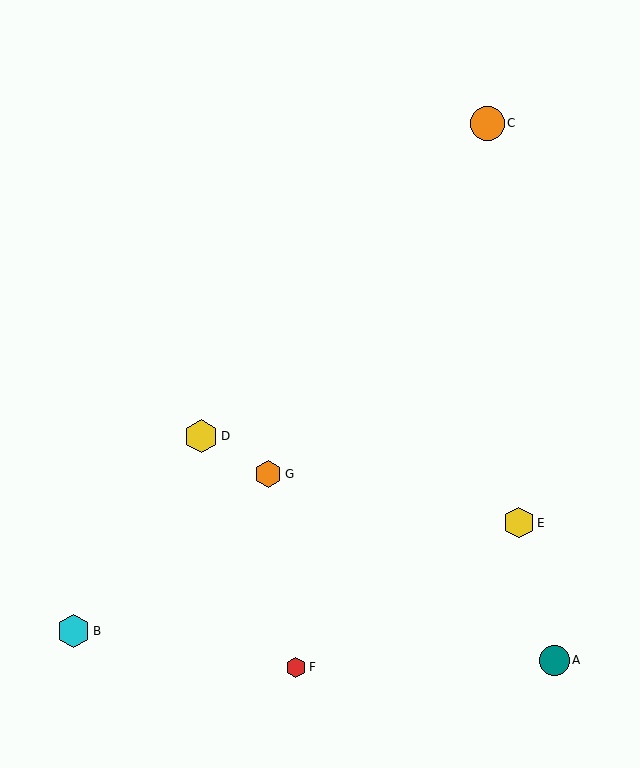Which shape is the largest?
The orange circle (labeled C) is the largest.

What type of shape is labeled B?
Shape B is a cyan hexagon.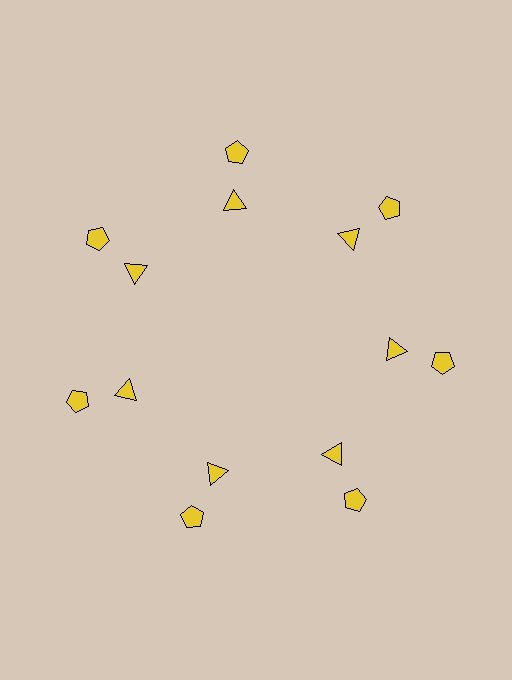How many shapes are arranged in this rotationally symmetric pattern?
There are 14 shapes, arranged in 7 groups of 2.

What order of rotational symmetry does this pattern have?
This pattern has 7-fold rotational symmetry.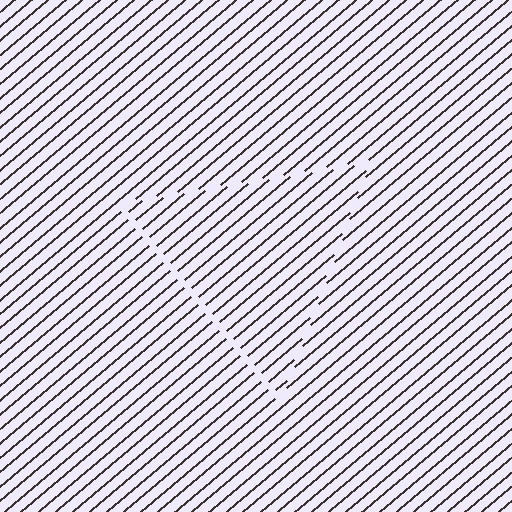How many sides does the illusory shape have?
3 sides — the line-ends trace a triangle.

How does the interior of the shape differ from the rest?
The interior of the shape contains the same grating, shifted by half a period — the contour is defined by the phase discontinuity where line-ends from the inner and outer gratings abut.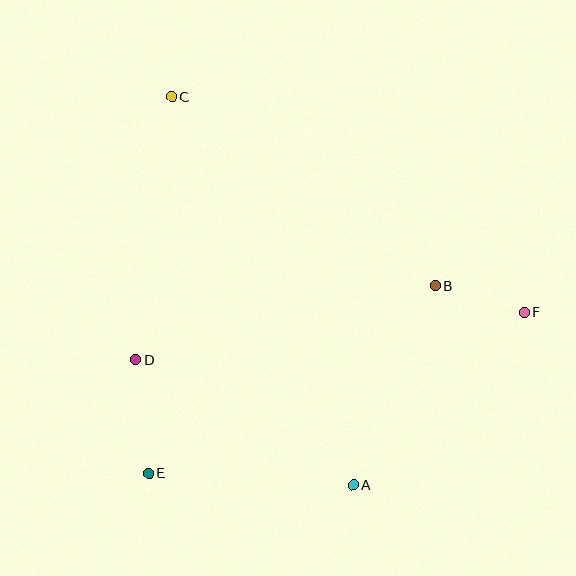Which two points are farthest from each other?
Points A and C are farthest from each other.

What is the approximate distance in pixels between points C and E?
The distance between C and E is approximately 378 pixels.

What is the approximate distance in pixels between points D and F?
The distance between D and F is approximately 392 pixels.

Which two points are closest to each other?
Points B and F are closest to each other.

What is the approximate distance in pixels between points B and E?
The distance between B and E is approximately 343 pixels.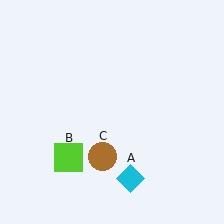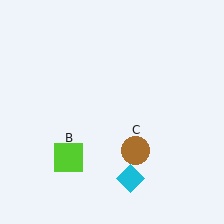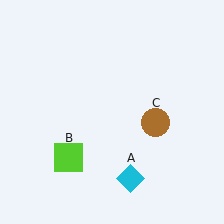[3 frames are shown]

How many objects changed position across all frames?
1 object changed position: brown circle (object C).